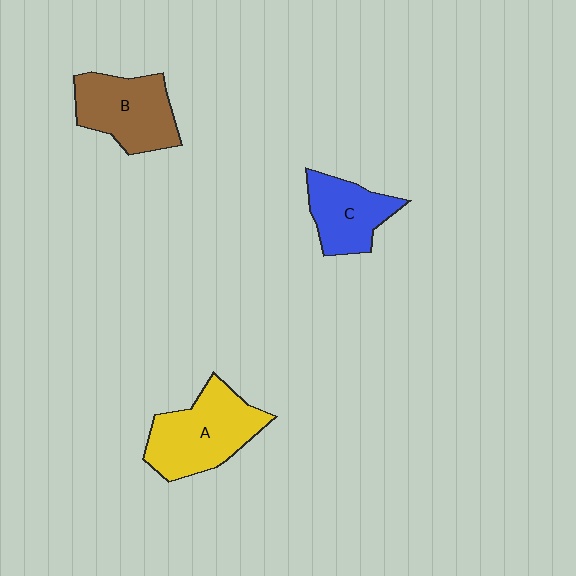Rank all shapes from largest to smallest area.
From largest to smallest: A (yellow), B (brown), C (blue).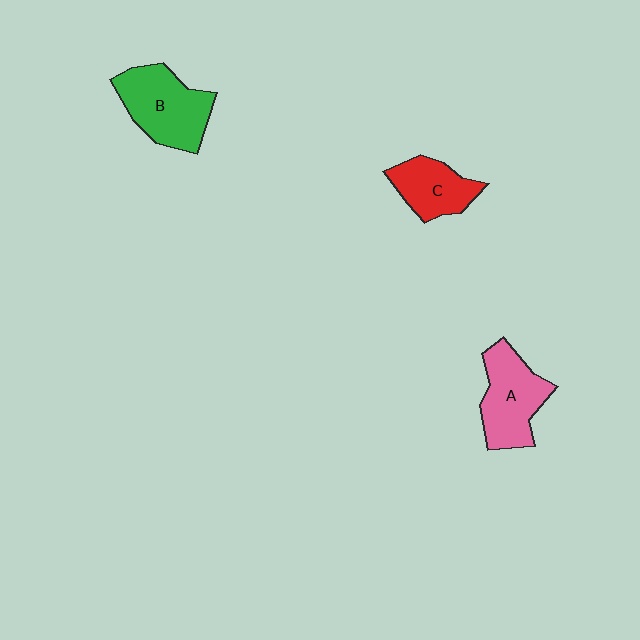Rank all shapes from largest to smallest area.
From largest to smallest: B (green), A (pink), C (red).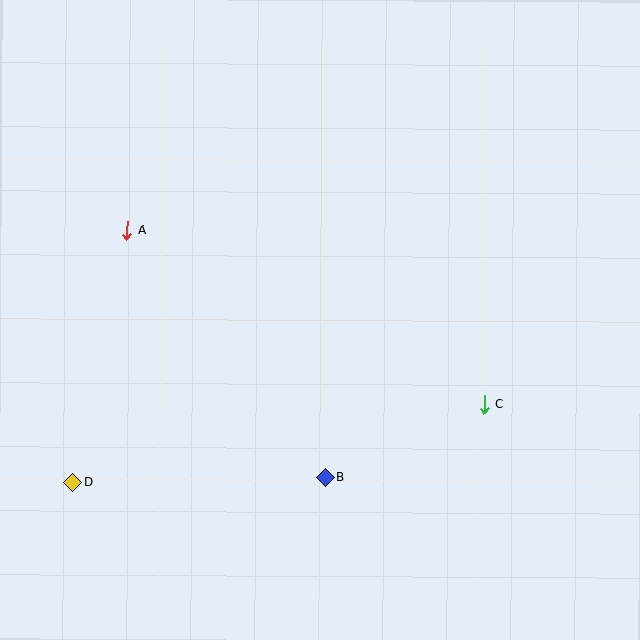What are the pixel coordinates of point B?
Point B is at (325, 477).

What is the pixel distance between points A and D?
The distance between A and D is 257 pixels.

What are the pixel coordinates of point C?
Point C is at (484, 404).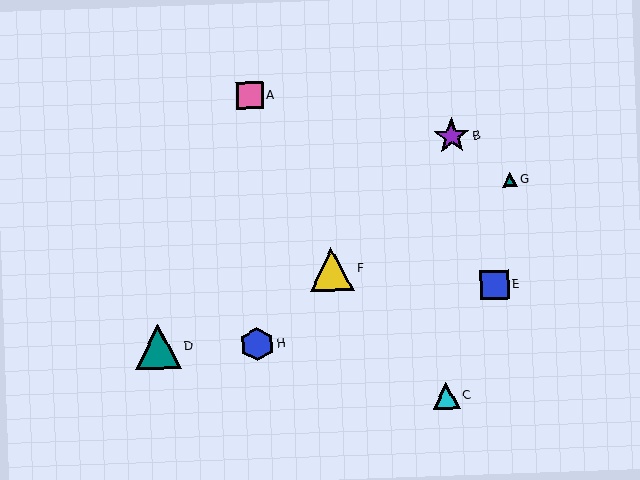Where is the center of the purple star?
The center of the purple star is at (452, 136).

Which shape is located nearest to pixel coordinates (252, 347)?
The blue hexagon (labeled H) at (257, 344) is nearest to that location.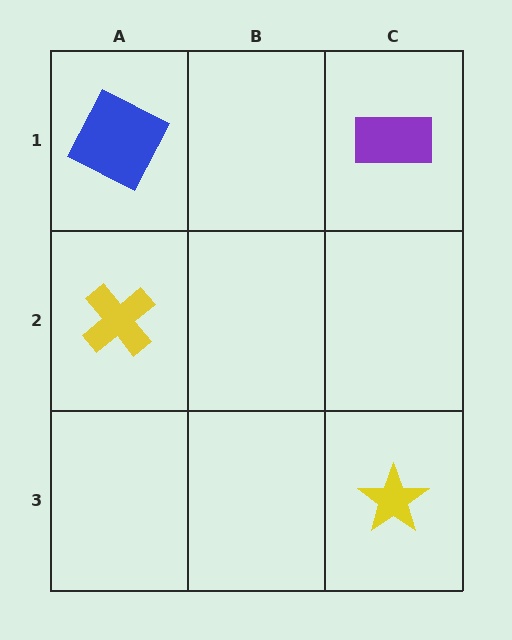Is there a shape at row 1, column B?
No, that cell is empty.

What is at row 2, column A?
A yellow cross.